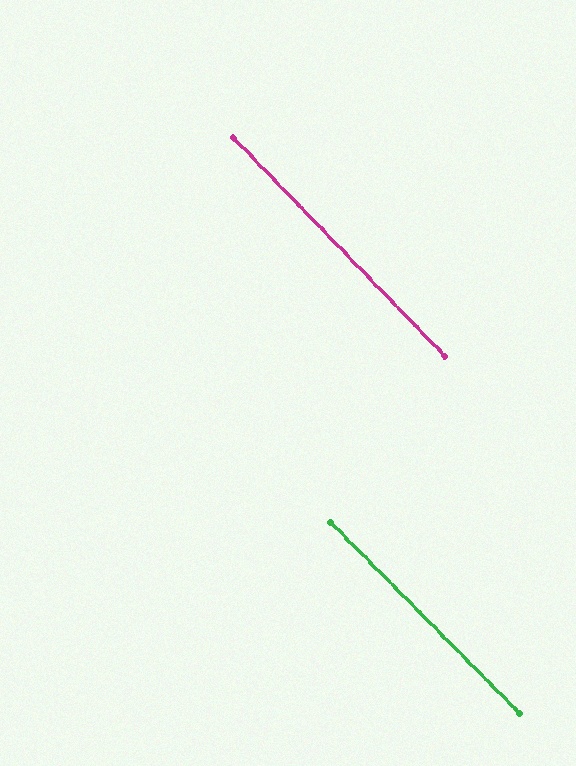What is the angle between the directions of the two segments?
Approximately 1 degree.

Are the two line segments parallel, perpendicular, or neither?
Parallel — their directions differ by only 0.8°.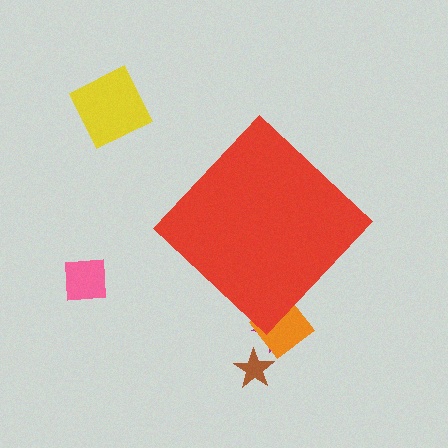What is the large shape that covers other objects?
A red diamond.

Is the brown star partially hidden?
No, the brown star is fully visible.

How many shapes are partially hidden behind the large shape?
2 shapes are partially hidden.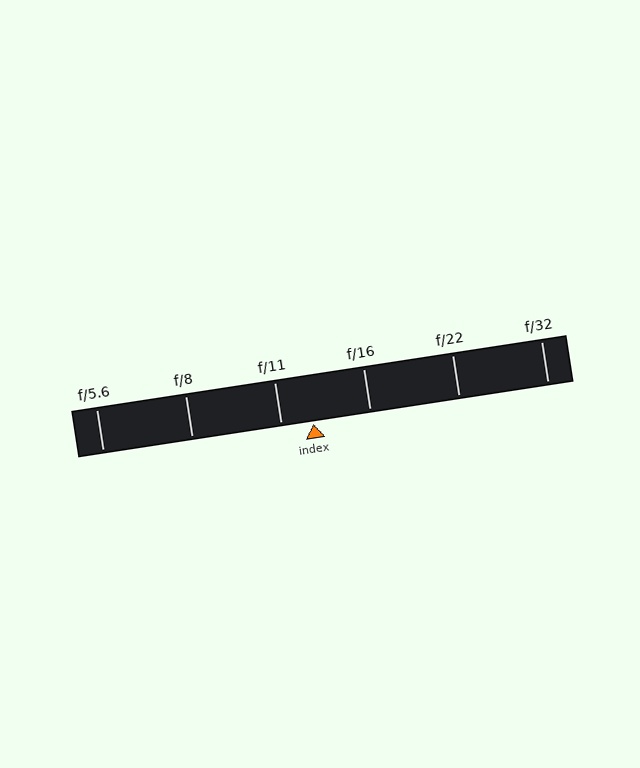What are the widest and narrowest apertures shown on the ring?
The widest aperture shown is f/5.6 and the narrowest is f/32.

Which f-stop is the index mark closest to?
The index mark is closest to f/11.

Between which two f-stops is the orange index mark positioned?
The index mark is between f/11 and f/16.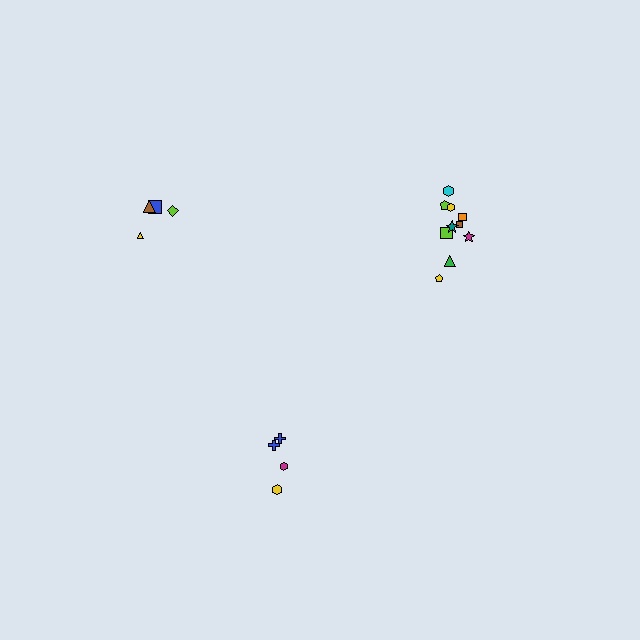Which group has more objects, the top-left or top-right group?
The top-right group.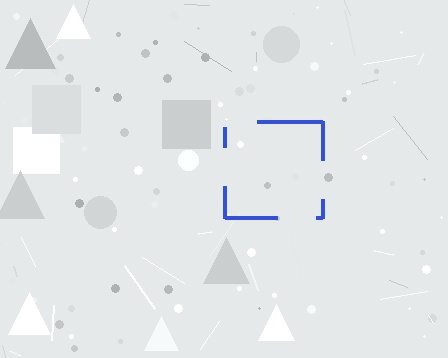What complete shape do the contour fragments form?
The contour fragments form a square.